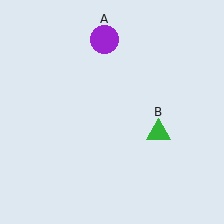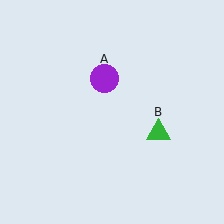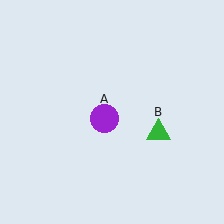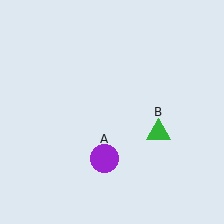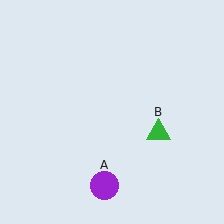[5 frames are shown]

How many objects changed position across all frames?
1 object changed position: purple circle (object A).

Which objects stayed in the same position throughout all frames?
Green triangle (object B) remained stationary.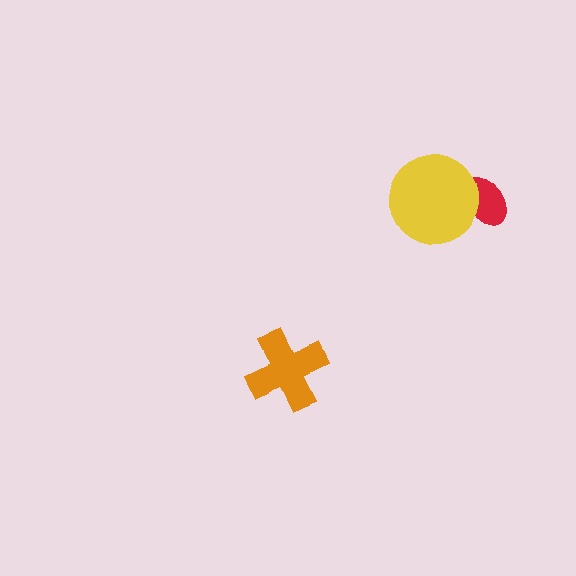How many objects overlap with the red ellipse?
1 object overlaps with the red ellipse.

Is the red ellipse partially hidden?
Yes, it is partially covered by another shape.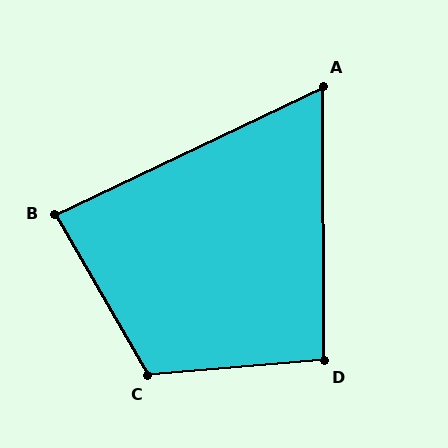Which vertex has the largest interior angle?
C, at approximately 115 degrees.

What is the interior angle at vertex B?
Approximately 86 degrees (approximately right).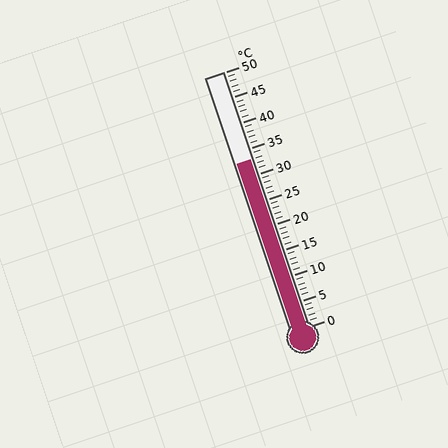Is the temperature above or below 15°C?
The temperature is above 15°C.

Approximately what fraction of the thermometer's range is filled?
The thermometer is filled to approximately 65% of its range.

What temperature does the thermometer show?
The thermometer shows approximately 33°C.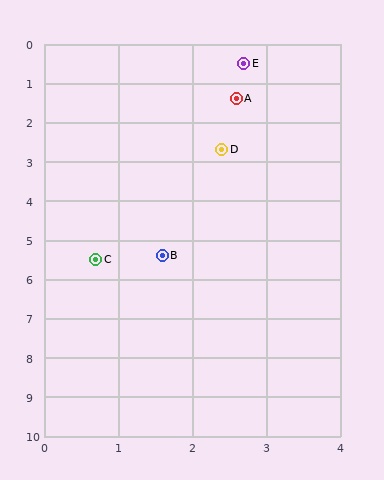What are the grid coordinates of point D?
Point D is at approximately (2.4, 2.7).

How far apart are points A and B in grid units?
Points A and B are about 4.1 grid units apart.